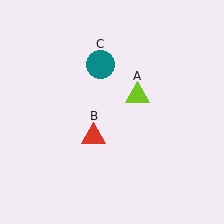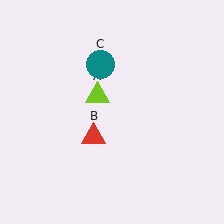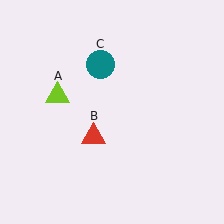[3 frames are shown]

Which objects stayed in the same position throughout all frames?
Red triangle (object B) and teal circle (object C) remained stationary.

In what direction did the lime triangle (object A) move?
The lime triangle (object A) moved left.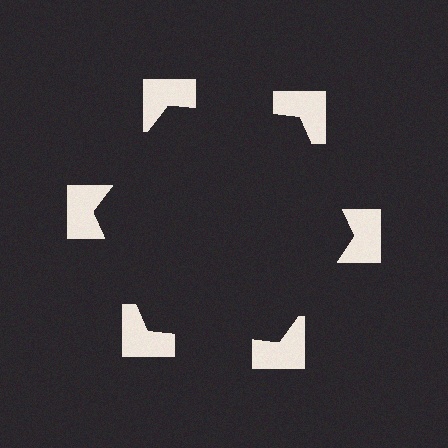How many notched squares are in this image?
There are 6 — one at each vertex of the illusory hexagon.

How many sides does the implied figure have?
6 sides.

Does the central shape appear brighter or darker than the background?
It typically appears slightly darker than the background, even though no actual brightness change is drawn.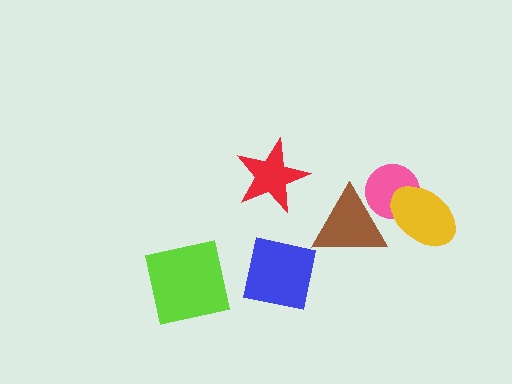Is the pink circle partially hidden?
Yes, it is partially covered by another shape.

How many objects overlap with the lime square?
0 objects overlap with the lime square.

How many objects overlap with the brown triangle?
1 object overlaps with the brown triangle.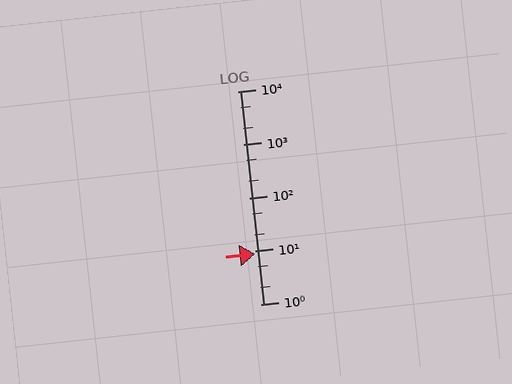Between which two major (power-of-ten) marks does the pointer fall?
The pointer is between 1 and 10.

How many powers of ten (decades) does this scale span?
The scale spans 4 decades, from 1 to 10000.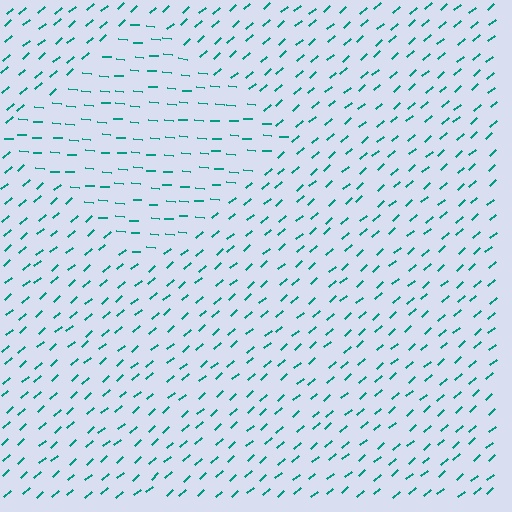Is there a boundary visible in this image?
Yes, there is a texture boundary formed by a change in line orientation.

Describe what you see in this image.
The image is filled with small teal line segments. A diamond region in the image has lines oriented differently from the surrounding lines, creating a visible texture boundary.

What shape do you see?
I see a diamond.